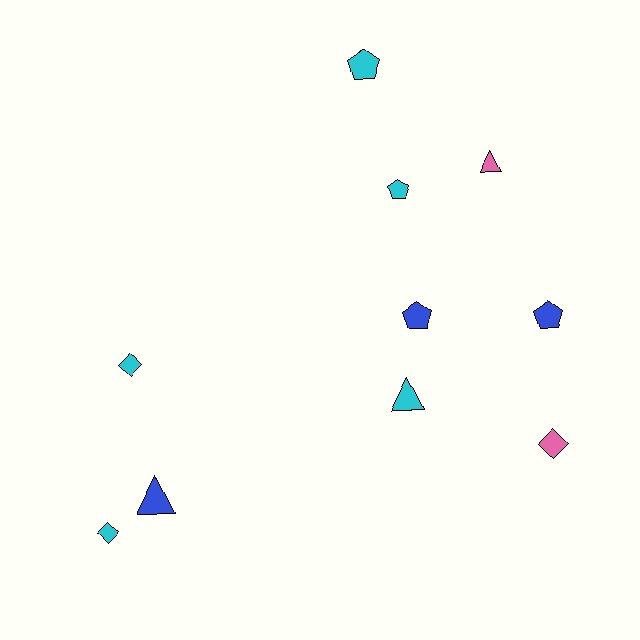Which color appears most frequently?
Cyan, with 5 objects.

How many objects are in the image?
There are 10 objects.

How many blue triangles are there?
There is 1 blue triangle.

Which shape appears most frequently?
Pentagon, with 4 objects.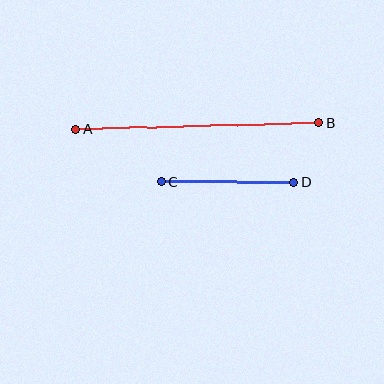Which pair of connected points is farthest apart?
Points A and B are farthest apart.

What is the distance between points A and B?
The distance is approximately 243 pixels.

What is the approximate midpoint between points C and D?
The midpoint is at approximately (228, 182) pixels.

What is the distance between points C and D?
The distance is approximately 133 pixels.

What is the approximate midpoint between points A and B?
The midpoint is at approximately (197, 126) pixels.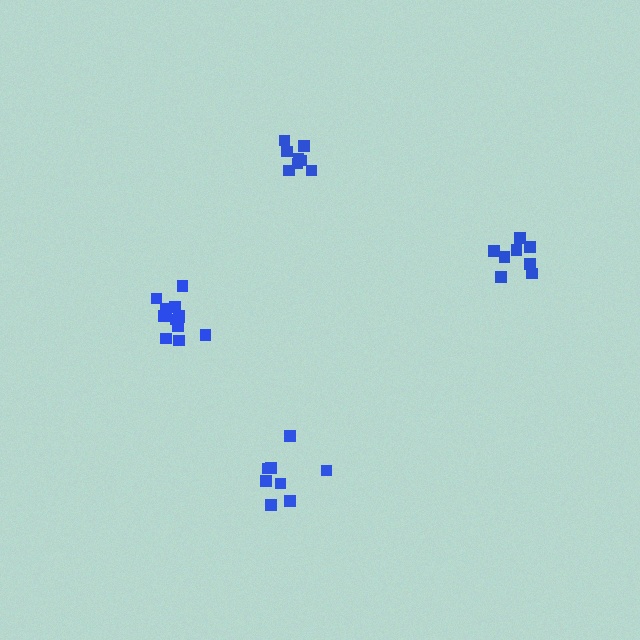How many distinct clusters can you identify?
There are 4 distinct clusters.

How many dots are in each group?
Group 1: 8 dots, Group 2: 12 dots, Group 3: 8 dots, Group 4: 8 dots (36 total).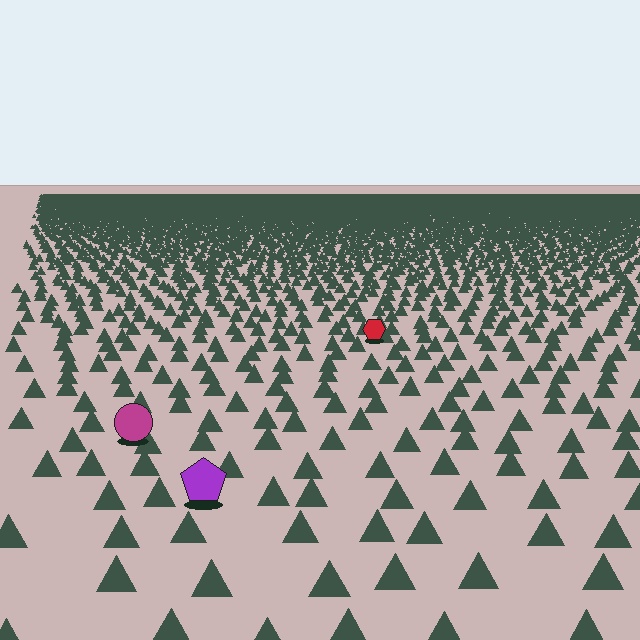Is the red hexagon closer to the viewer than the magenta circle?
No. The magenta circle is closer — you can tell from the texture gradient: the ground texture is coarser near it.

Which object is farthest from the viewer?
The red hexagon is farthest from the viewer. It appears smaller and the ground texture around it is denser.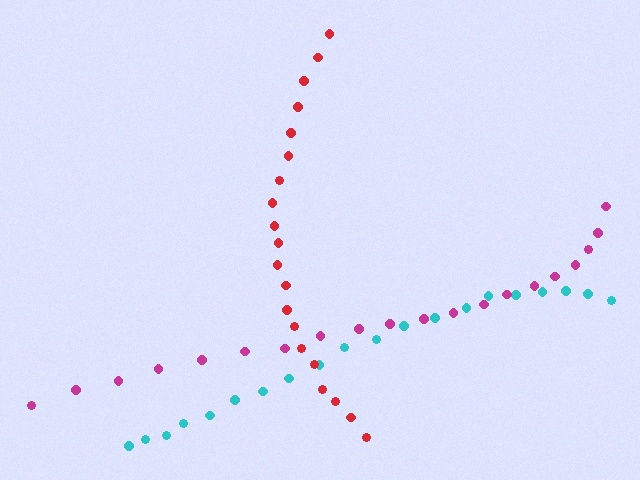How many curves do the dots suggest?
There are 3 distinct paths.